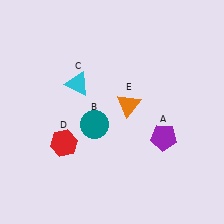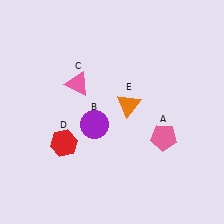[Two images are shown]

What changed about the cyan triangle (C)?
In Image 1, C is cyan. In Image 2, it changed to pink.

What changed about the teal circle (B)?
In Image 1, B is teal. In Image 2, it changed to purple.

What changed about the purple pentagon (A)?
In Image 1, A is purple. In Image 2, it changed to pink.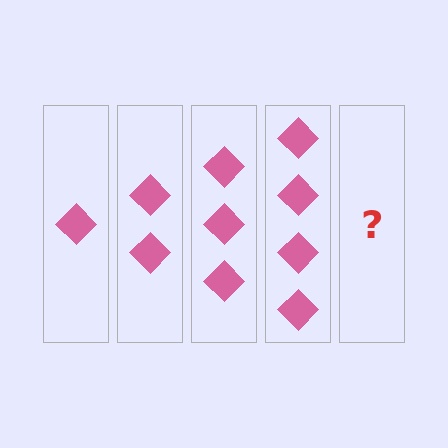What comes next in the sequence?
The next element should be 5 diamonds.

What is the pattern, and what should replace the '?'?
The pattern is that each step adds one more diamond. The '?' should be 5 diamonds.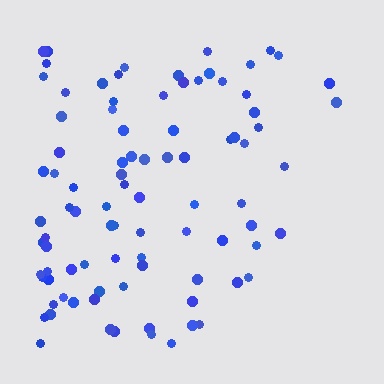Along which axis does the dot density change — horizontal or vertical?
Horizontal.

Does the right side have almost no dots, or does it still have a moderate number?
Still a moderate number, just noticeably fewer than the left.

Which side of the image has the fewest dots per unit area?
The right.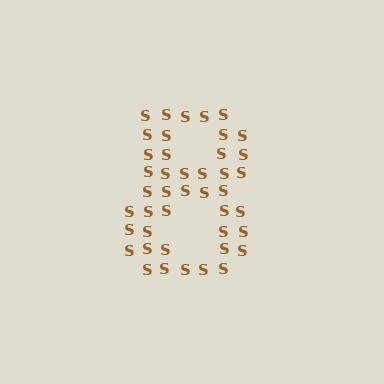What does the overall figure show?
The overall figure shows the digit 8.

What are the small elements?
The small elements are letter S's.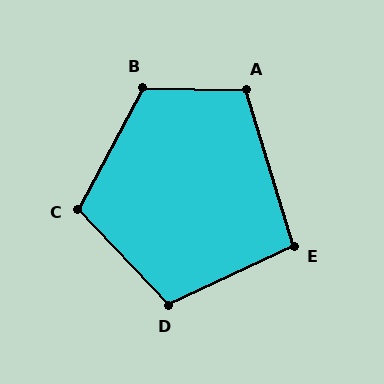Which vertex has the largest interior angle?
B, at approximately 117 degrees.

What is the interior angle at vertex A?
Approximately 108 degrees (obtuse).